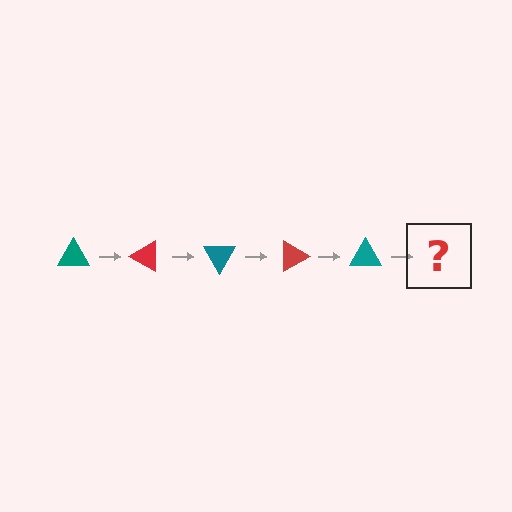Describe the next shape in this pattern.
It should be a red triangle, rotated 150 degrees from the start.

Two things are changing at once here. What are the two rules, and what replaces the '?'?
The two rules are that it rotates 30 degrees each step and the color cycles through teal and red. The '?' should be a red triangle, rotated 150 degrees from the start.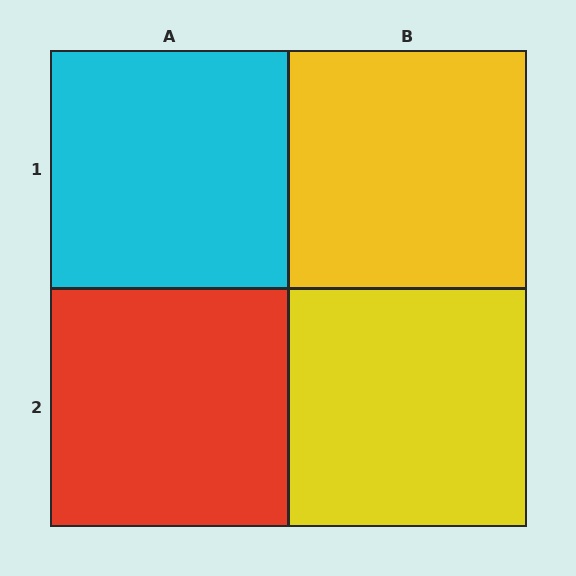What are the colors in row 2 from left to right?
Red, yellow.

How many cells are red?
1 cell is red.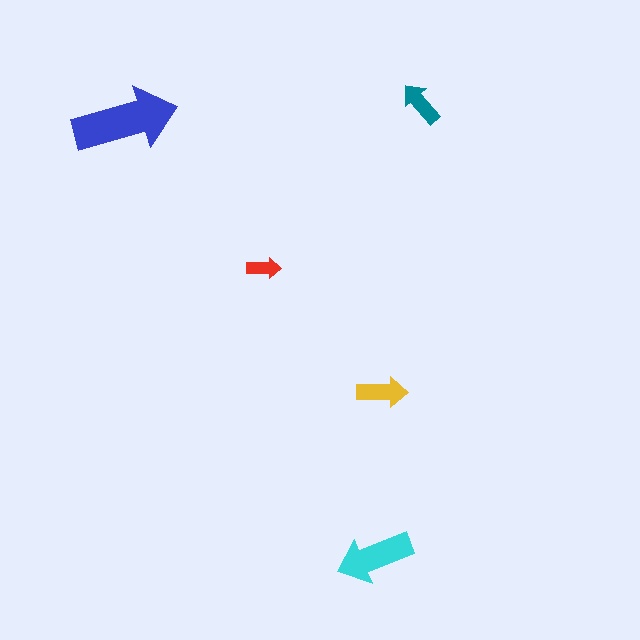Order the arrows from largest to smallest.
the blue one, the cyan one, the yellow one, the teal one, the red one.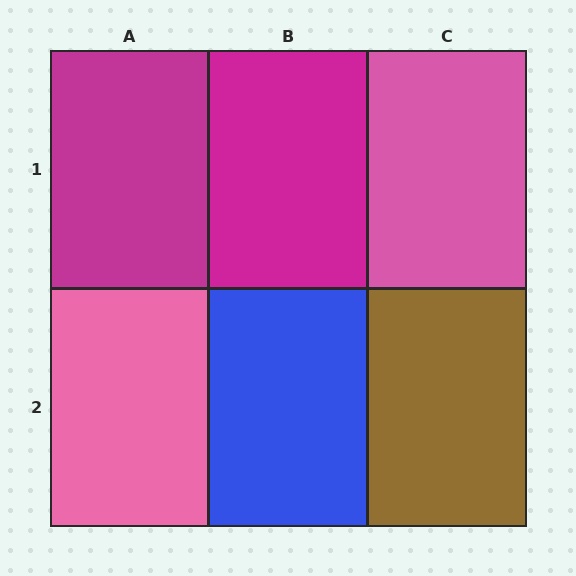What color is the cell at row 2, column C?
Brown.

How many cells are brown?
1 cell is brown.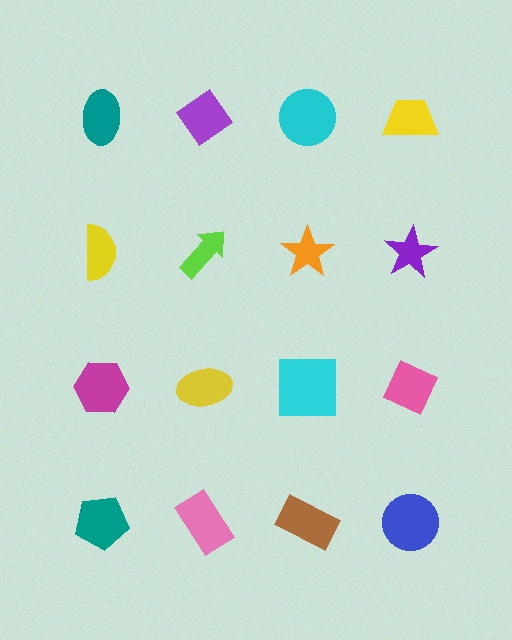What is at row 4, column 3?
A brown rectangle.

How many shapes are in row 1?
4 shapes.